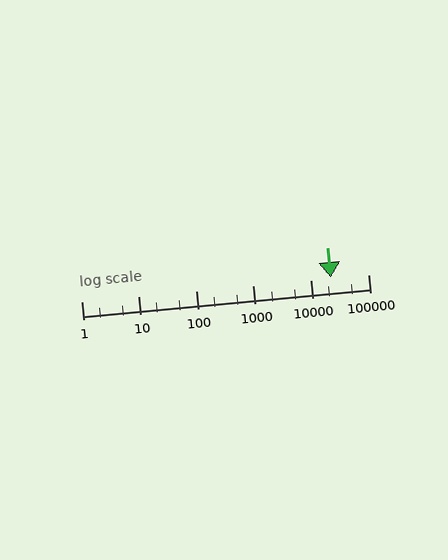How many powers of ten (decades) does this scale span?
The scale spans 5 decades, from 1 to 100000.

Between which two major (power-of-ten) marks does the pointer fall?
The pointer is between 10000 and 100000.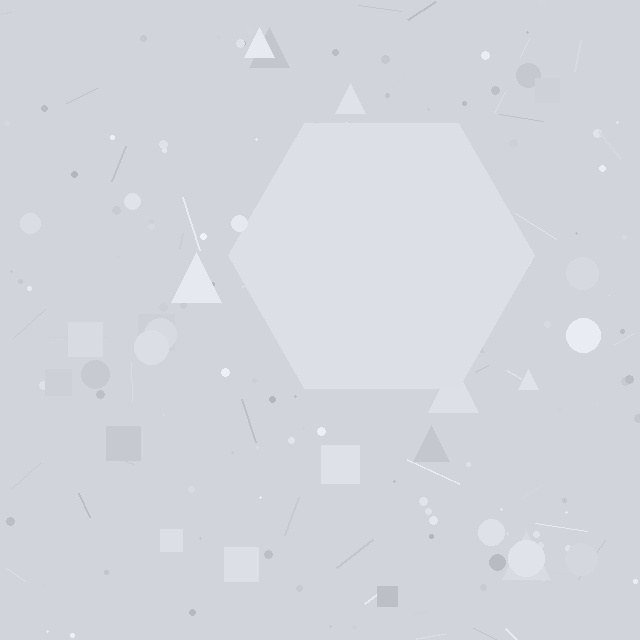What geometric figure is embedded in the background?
A hexagon is embedded in the background.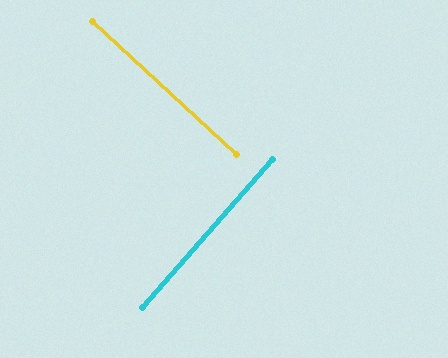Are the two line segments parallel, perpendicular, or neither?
Perpendicular — they meet at approximately 88°.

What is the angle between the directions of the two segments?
Approximately 88 degrees.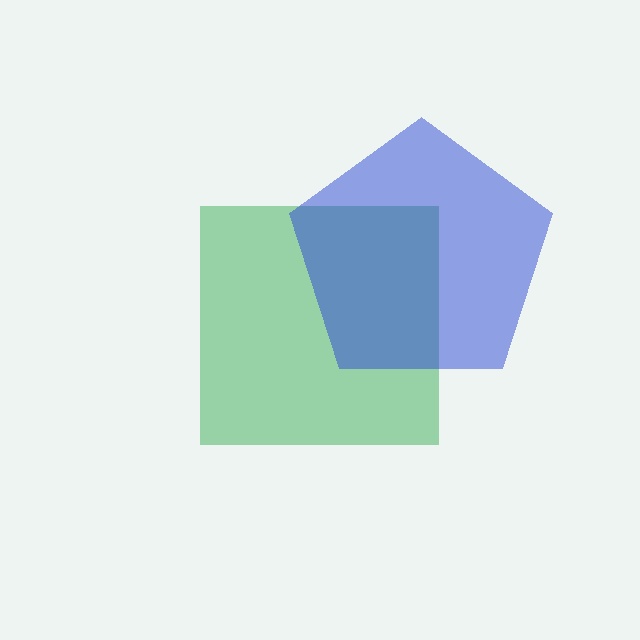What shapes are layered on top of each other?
The layered shapes are: a green square, a blue pentagon.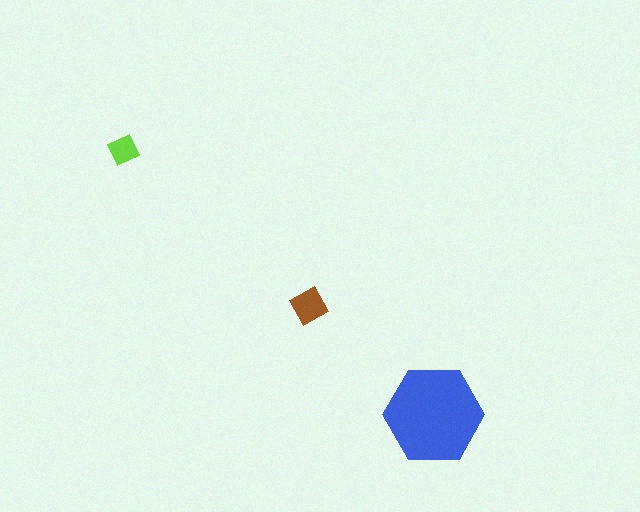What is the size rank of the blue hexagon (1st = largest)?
1st.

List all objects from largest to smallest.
The blue hexagon, the brown square, the lime diamond.